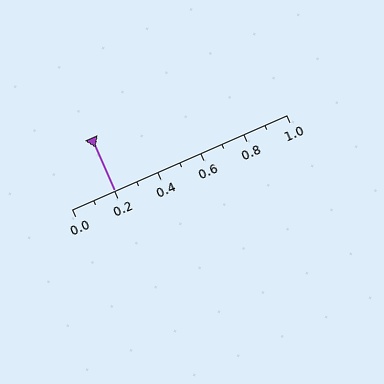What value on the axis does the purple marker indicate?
The marker indicates approximately 0.2.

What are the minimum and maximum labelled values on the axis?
The axis runs from 0.0 to 1.0.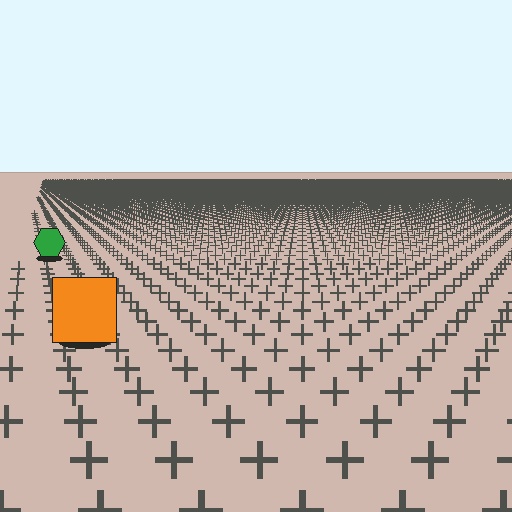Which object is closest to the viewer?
The orange square is closest. The texture marks near it are larger and more spread out.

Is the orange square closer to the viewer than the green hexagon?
Yes. The orange square is closer — you can tell from the texture gradient: the ground texture is coarser near it.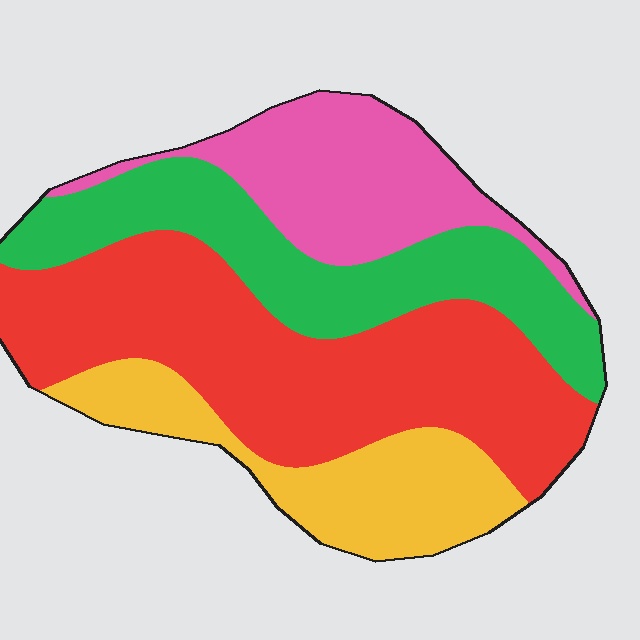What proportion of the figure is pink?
Pink covers about 20% of the figure.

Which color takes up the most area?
Red, at roughly 40%.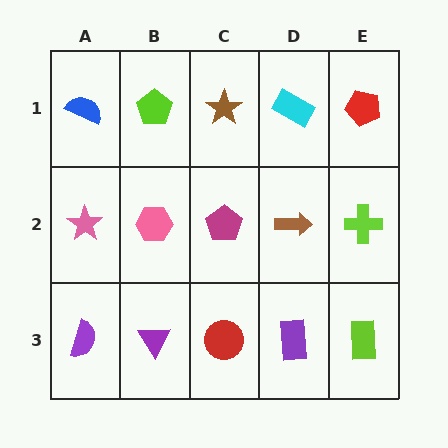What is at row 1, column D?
A cyan rectangle.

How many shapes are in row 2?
5 shapes.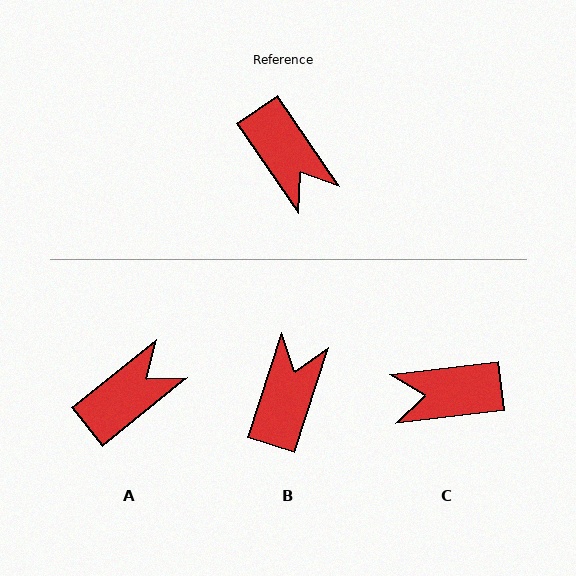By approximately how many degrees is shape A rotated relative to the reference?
Approximately 95 degrees counter-clockwise.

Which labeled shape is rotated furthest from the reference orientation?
B, about 128 degrees away.